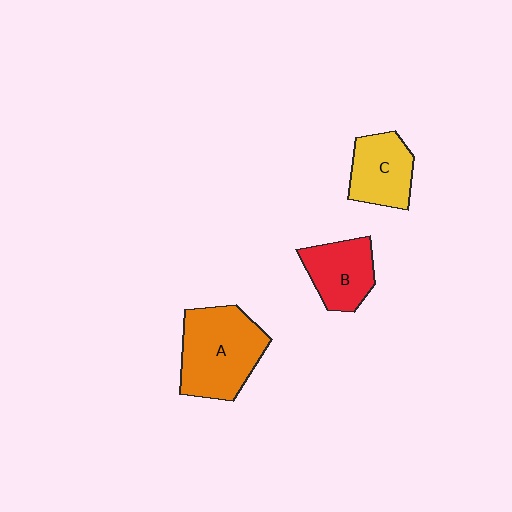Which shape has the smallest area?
Shape B (red).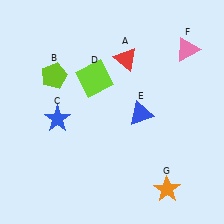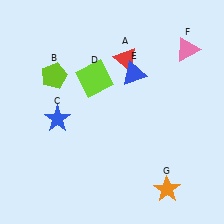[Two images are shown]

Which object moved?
The blue triangle (E) moved up.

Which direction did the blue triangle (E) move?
The blue triangle (E) moved up.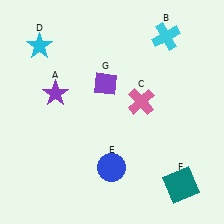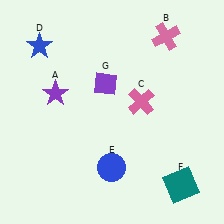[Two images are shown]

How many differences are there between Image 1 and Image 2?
There are 2 differences between the two images.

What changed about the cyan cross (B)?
In Image 1, B is cyan. In Image 2, it changed to pink.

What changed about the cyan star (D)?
In Image 1, D is cyan. In Image 2, it changed to blue.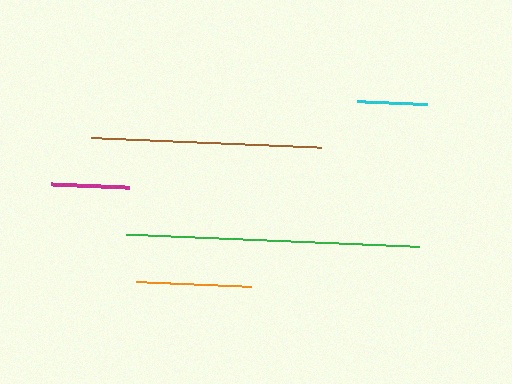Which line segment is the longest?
The green line is the longest at approximately 292 pixels.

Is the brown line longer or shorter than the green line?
The green line is longer than the brown line.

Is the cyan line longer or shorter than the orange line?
The orange line is longer than the cyan line.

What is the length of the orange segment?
The orange segment is approximately 116 pixels long.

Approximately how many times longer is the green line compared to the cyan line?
The green line is approximately 4.2 times the length of the cyan line.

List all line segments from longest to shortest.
From longest to shortest: green, brown, orange, magenta, cyan.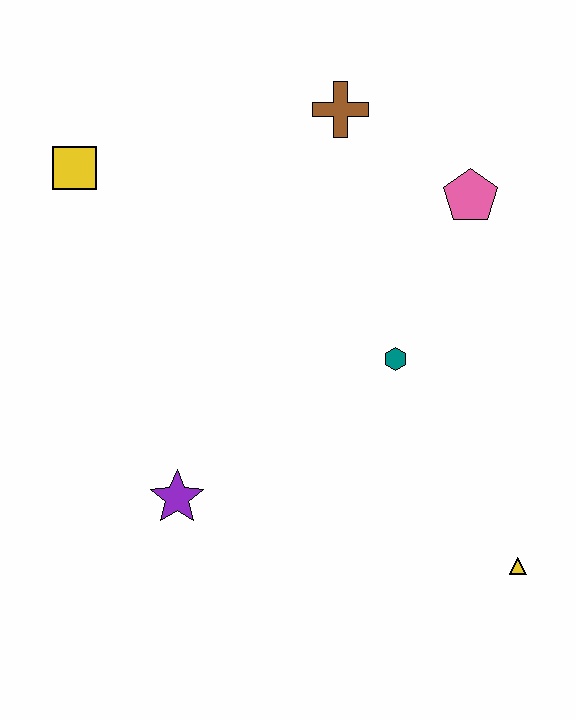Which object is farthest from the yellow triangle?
The yellow square is farthest from the yellow triangle.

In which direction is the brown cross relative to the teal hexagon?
The brown cross is above the teal hexagon.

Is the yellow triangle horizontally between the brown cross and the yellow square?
No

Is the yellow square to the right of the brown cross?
No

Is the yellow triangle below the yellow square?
Yes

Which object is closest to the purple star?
The teal hexagon is closest to the purple star.